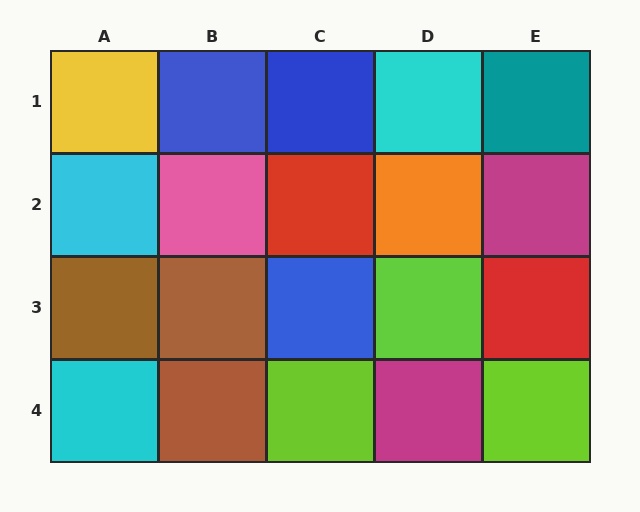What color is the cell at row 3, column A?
Brown.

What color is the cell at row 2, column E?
Magenta.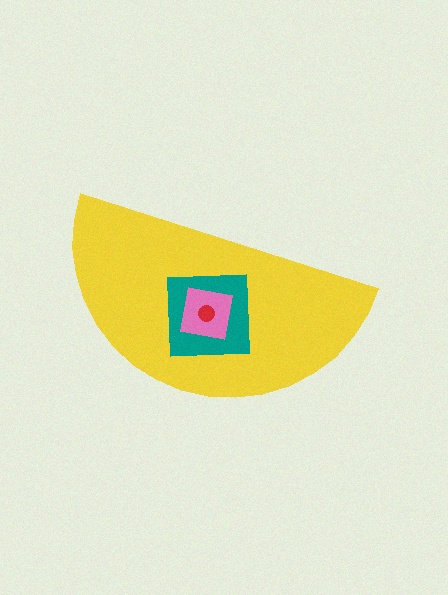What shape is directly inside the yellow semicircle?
The teal square.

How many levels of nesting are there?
4.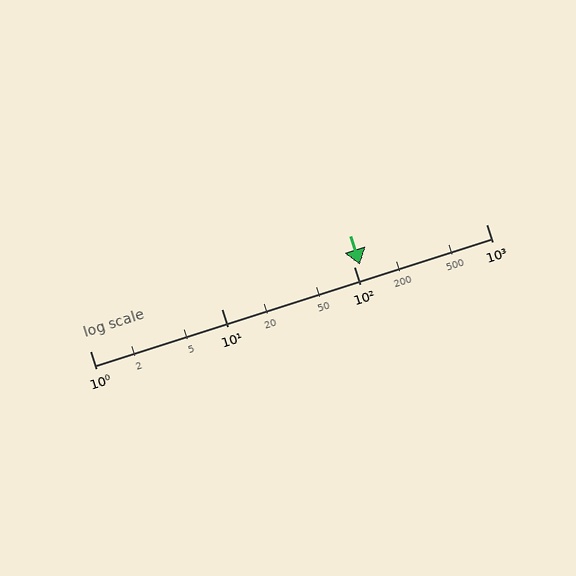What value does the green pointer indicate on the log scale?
The pointer indicates approximately 110.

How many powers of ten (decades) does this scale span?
The scale spans 3 decades, from 1 to 1000.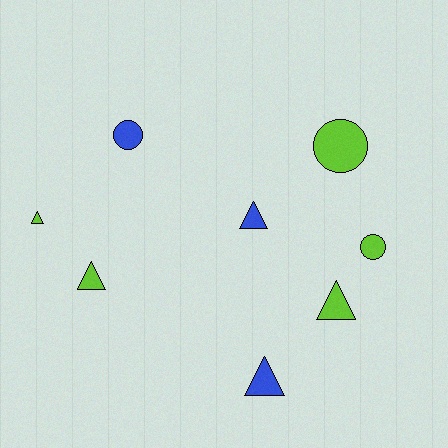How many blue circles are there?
There is 1 blue circle.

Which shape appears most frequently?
Triangle, with 5 objects.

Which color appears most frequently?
Lime, with 5 objects.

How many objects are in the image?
There are 8 objects.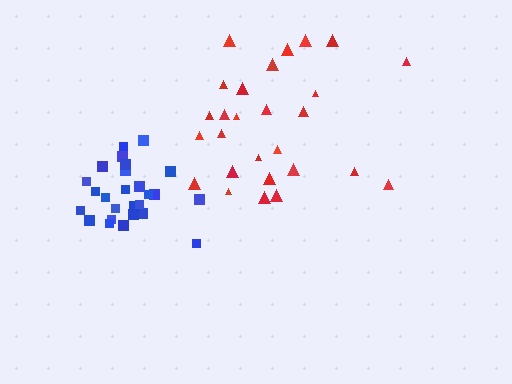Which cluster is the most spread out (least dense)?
Red.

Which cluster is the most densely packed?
Blue.